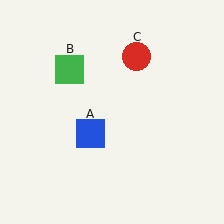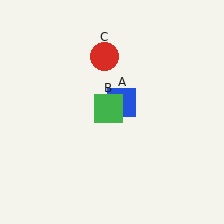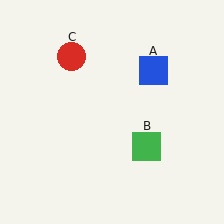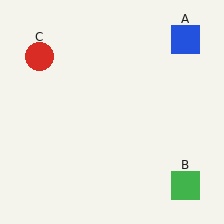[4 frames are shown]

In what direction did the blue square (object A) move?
The blue square (object A) moved up and to the right.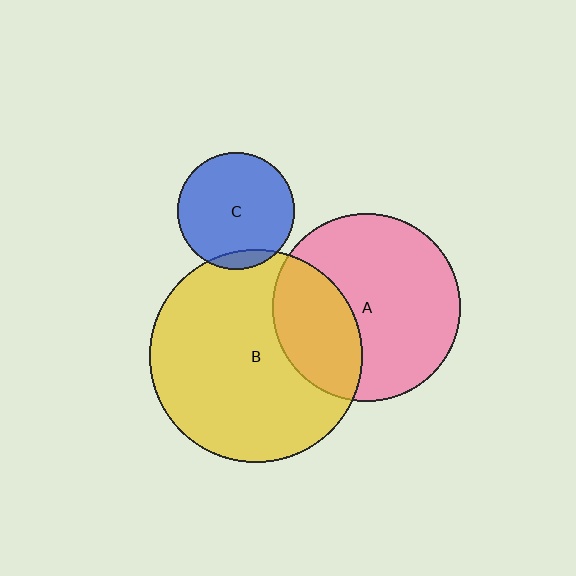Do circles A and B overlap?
Yes.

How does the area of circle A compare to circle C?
Approximately 2.6 times.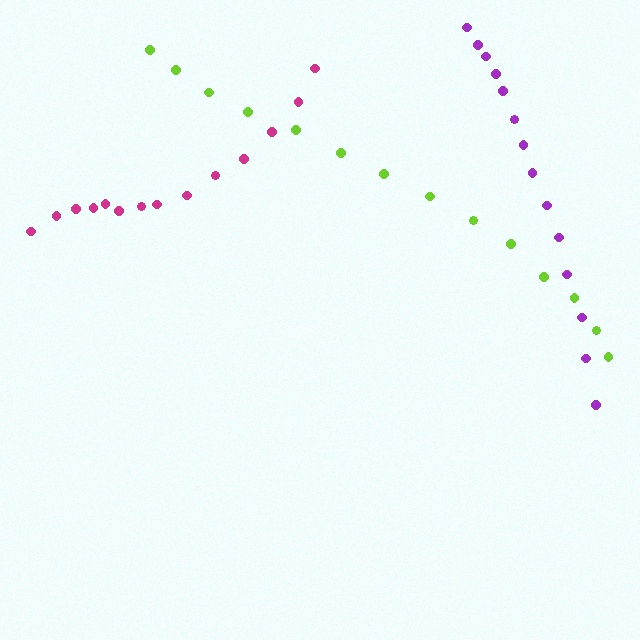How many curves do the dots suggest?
There are 3 distinct paths.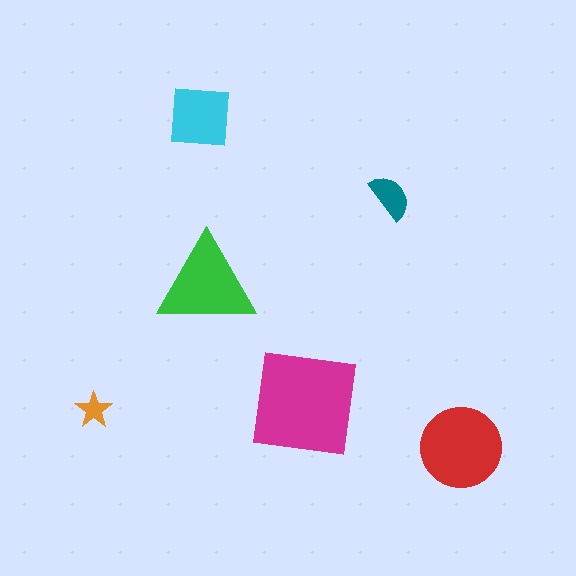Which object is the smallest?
The orange star.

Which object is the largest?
The magenta square.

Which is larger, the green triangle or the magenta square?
The magenta square.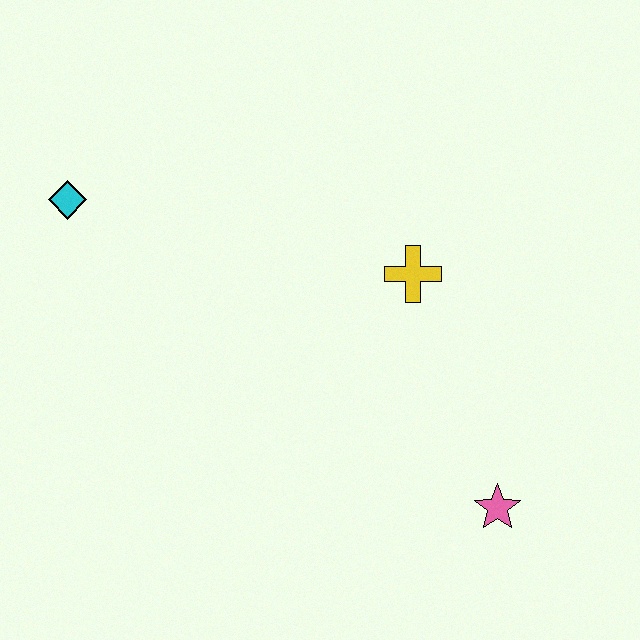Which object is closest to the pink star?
The yellow cross is closest to the pink star.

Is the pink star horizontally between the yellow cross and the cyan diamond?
No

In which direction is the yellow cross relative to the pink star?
The yellow cross is above the pink star.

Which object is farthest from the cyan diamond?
The pink star is farthest from the cyan diamond.